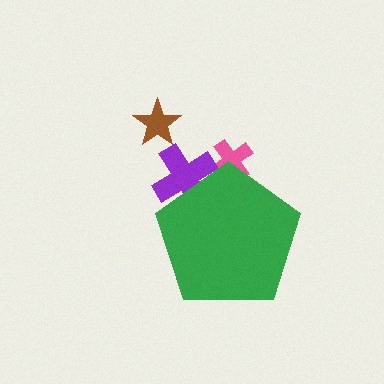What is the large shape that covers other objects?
A green pentagon.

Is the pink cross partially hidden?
Yes, the pink cross is partially hidden behind the green pentagon.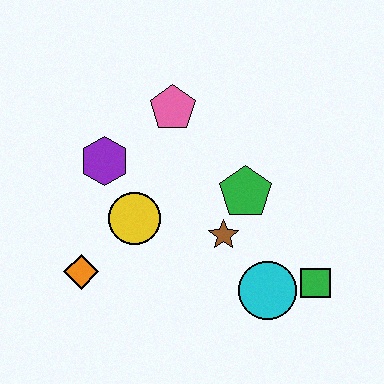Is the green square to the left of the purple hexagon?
No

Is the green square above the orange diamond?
No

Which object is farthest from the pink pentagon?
The green square is farthest from the pink pentagon.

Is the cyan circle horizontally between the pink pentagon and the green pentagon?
No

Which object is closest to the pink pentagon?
The purple hexagon is closest to the pink pentagon.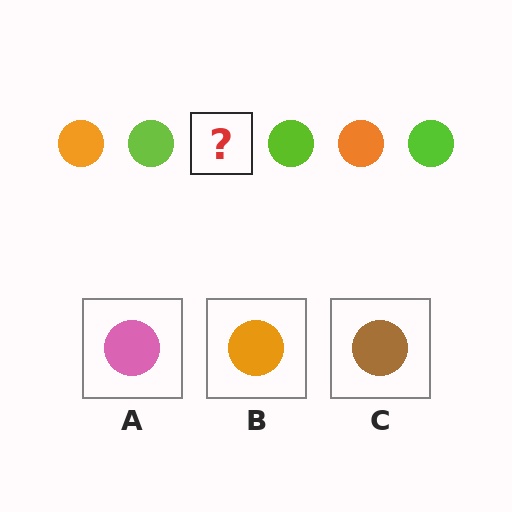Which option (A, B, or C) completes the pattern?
B.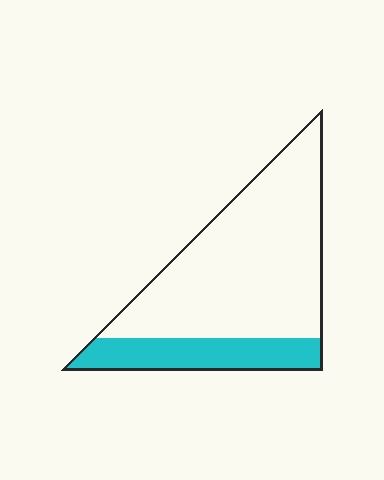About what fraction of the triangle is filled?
About one quarter (1/4).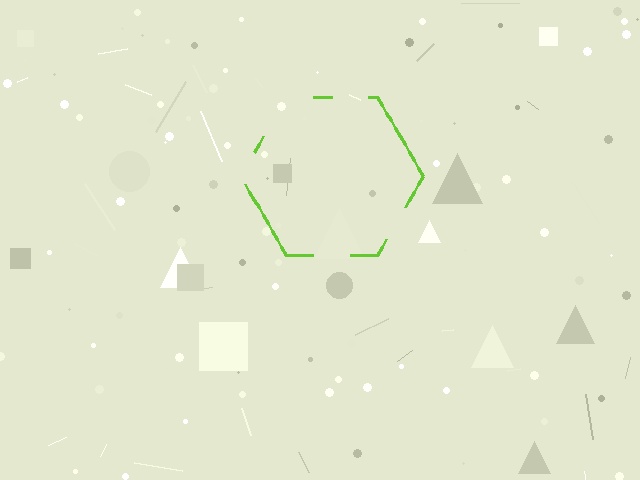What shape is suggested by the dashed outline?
The dashed outline suggests a hexagon.